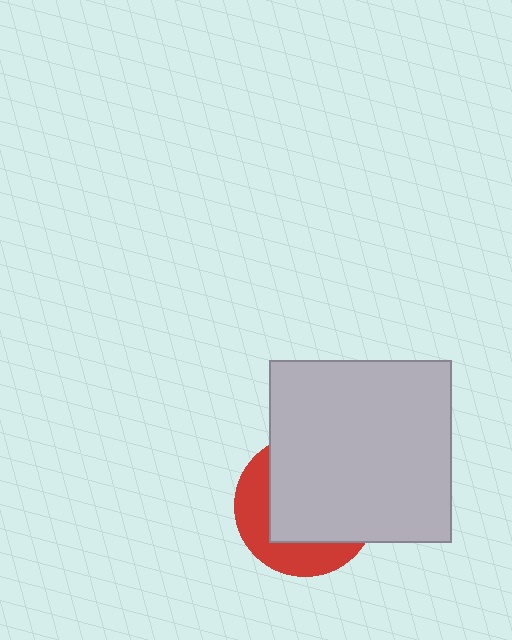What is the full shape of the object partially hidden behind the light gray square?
The partially hidden object is a red circle.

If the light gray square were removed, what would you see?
You would see the complete red circle.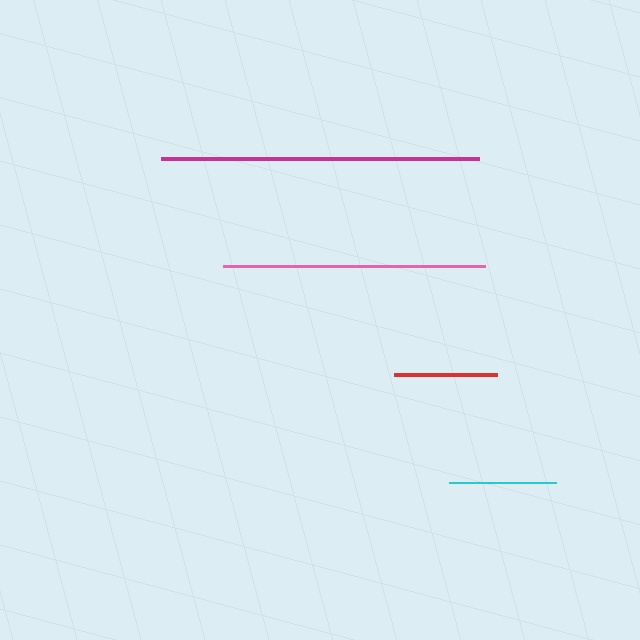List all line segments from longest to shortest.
From longest to shortest: magenta, pink, cyan, red.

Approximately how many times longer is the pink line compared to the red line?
The pink line is approximately 2.5 times the length of the red line.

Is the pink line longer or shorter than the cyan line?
The pink line is longer than the cyan line.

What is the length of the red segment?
The red segment is approximately 103 pixels long.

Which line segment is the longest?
The magenta line is the longest at approximately 318 pixels.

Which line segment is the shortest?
The red line is the shortest at approximately 103 pixels.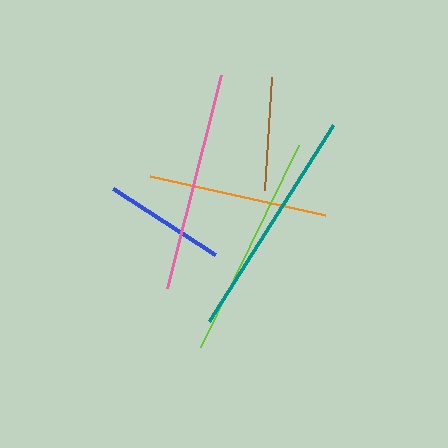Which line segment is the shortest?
The brown line is the shortest at approximately 114 pixels.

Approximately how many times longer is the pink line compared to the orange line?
The pink line is approximately 1.2 times the length of the orange line.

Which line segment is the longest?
The teal line is the longest at approximately 232 pixels.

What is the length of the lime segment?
The lime segment is approximately 224 pixels long.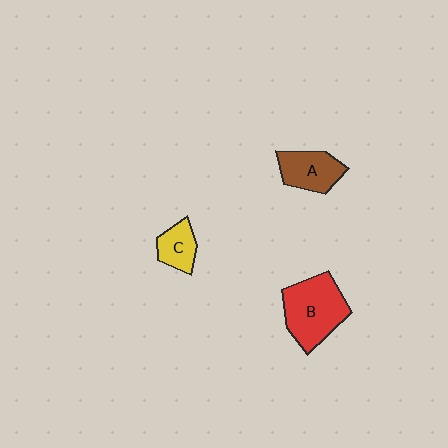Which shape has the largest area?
Shape B (red).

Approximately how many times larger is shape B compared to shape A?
Approximately 1.6 times.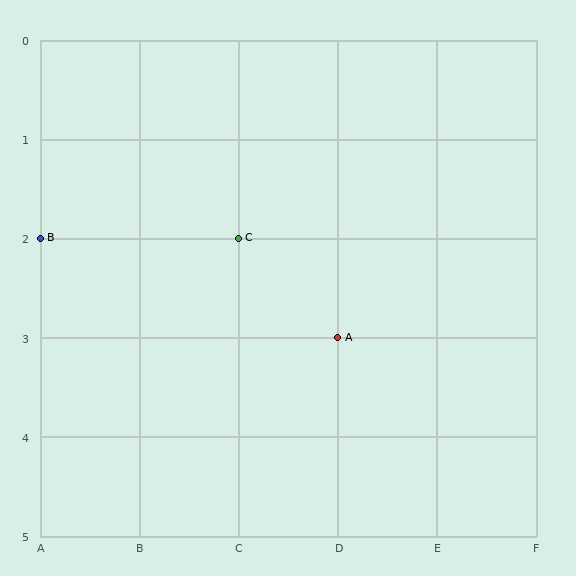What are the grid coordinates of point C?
Point C is at grid coordinates (C, 2).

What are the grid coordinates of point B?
Point B is at grid coordinates (A, 2).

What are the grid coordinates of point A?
Point A is at grid coordinates (D, 3).